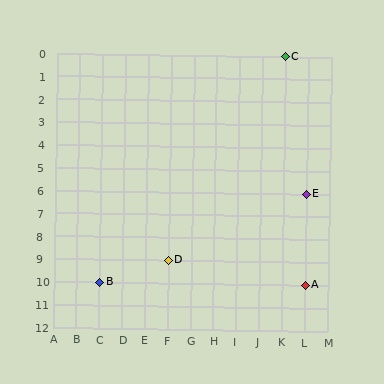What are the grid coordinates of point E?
Point E is at grid coordinates (L, 6).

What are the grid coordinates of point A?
Point A is at grid coordinates (L, 10).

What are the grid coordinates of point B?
Point B is at grid coordinates (C, 10).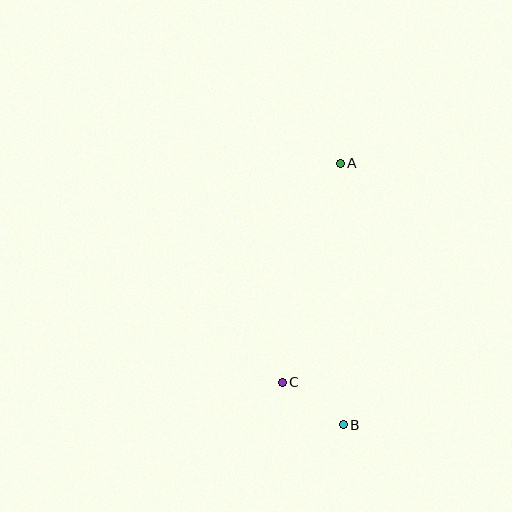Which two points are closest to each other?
Points B and C are closest to each other.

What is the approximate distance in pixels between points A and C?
The distance between A and C is approximately 226 pixels.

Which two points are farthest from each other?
Points A and B are farthest from each other.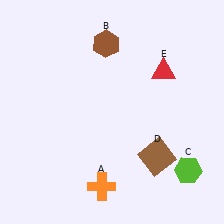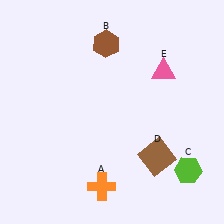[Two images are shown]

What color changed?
The triangle (E) changed from red in Image 1 to pink in Image 2.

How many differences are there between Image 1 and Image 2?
There is 1 difference between the two images.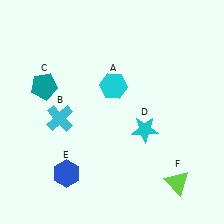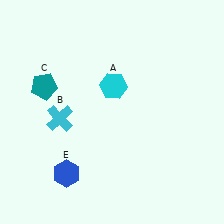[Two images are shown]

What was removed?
The lime triangle (F), the cyan star (D) were removed in Image 2.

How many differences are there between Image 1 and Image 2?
There are 2 differences between the two images.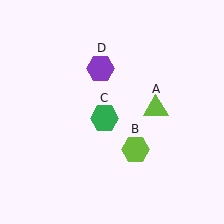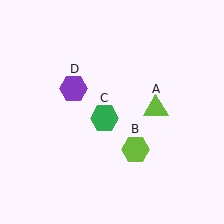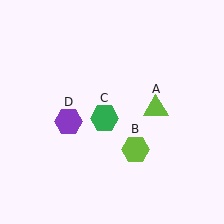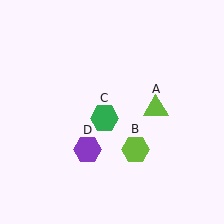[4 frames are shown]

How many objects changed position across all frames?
1 object changed position: purple hexagon (object D).